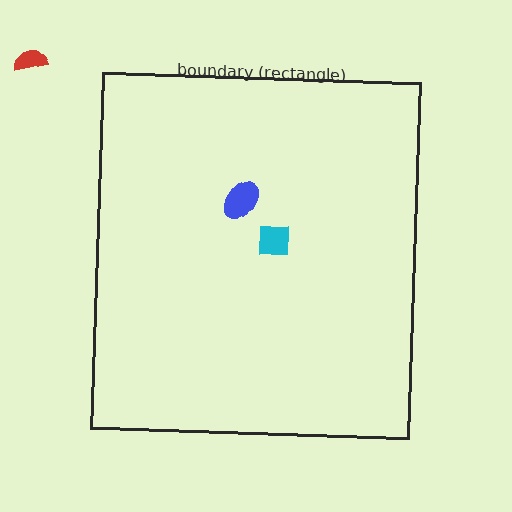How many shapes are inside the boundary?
2 inside, 1 outside.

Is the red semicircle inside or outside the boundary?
Outside.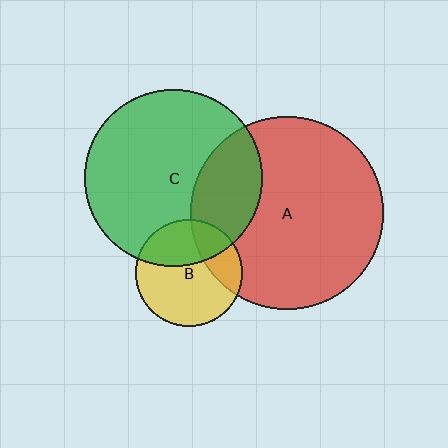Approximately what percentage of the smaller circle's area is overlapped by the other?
Approximately 25%.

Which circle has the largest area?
Circle A (red).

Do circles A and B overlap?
Yes.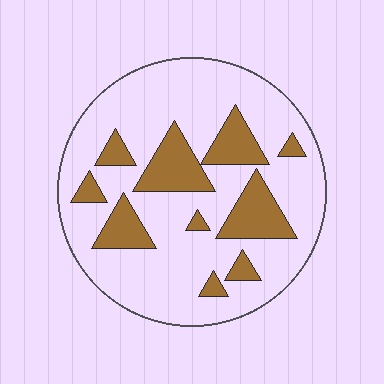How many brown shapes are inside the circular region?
10.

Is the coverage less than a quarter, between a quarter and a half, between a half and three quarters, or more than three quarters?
Less than a quarter.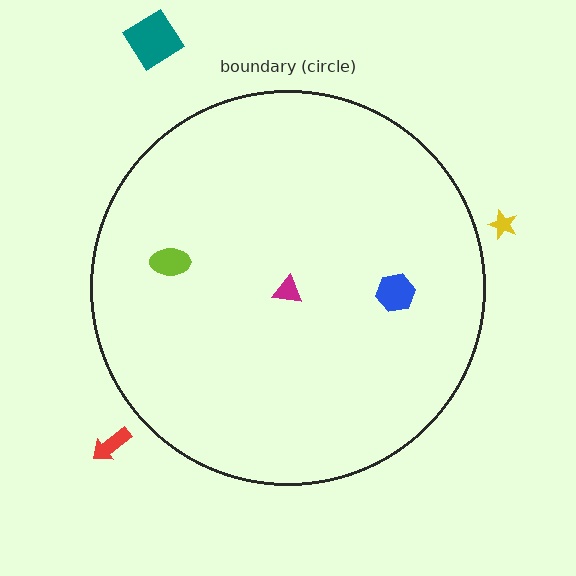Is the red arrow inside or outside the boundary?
Outside.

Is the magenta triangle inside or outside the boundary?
Inside.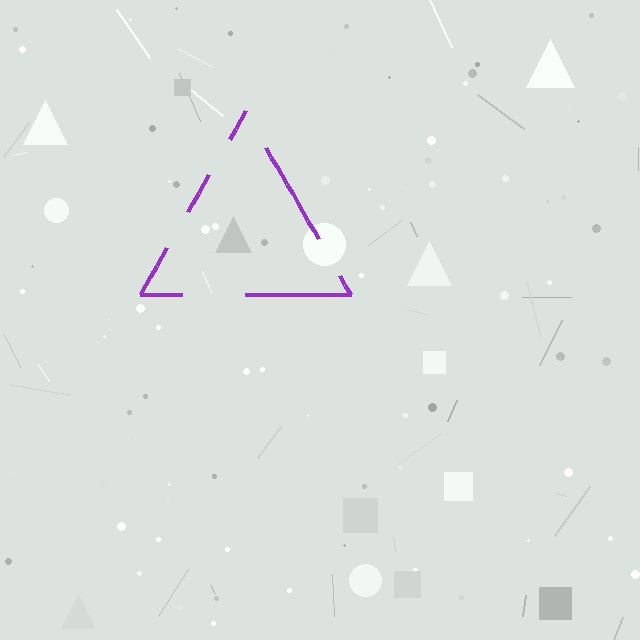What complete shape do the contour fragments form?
The contour fragments form a triangle.